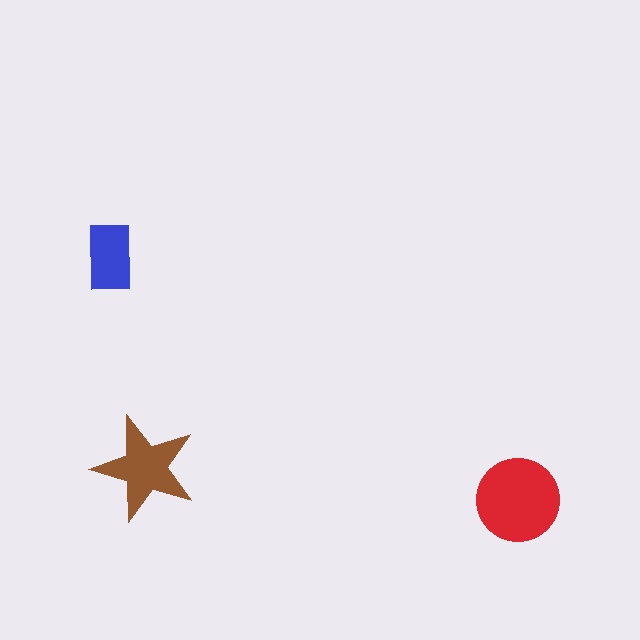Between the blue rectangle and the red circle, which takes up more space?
The red circle.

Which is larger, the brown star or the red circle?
The red circle.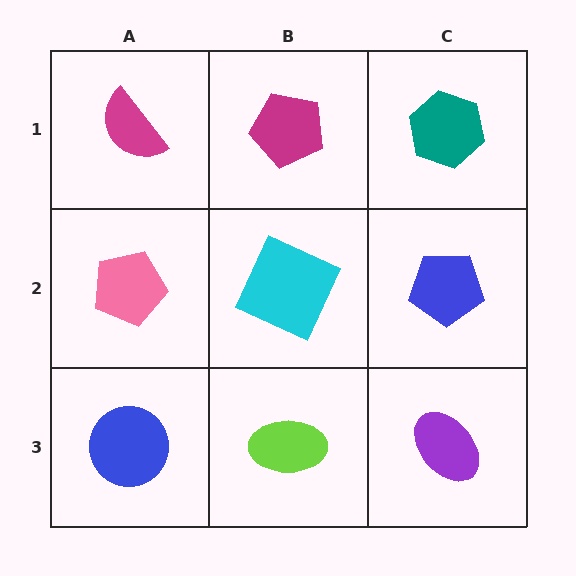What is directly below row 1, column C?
A blue pentagon.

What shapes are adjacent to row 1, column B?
A cyan square (row 2, column B), a magenta semicircle (row 1, column A), a teal hexagon (row 1, column C).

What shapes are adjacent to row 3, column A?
A pink pentagon (row 2, column A), a lime ellipse (row 3, column B).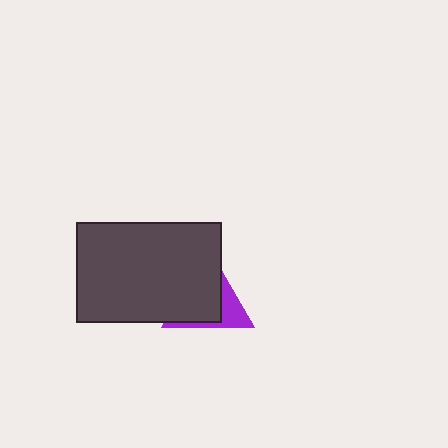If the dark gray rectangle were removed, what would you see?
You would see the complete purple triangle.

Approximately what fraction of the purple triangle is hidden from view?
Roughly 69% of the purple triangle is hidden behind the dark gray rectangle.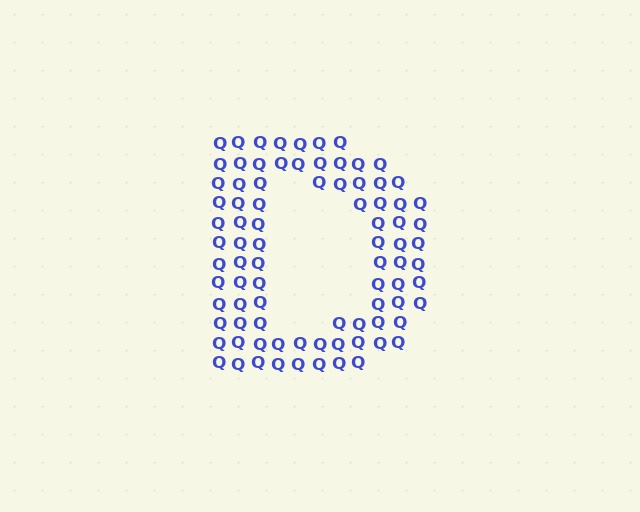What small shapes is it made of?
It is made of small letter Q's.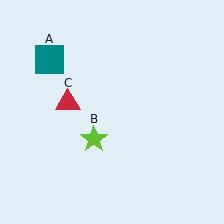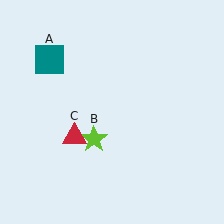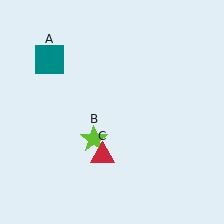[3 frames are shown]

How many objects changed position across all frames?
1 object changed position: red triangle (object C).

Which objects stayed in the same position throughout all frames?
Teal square (object A) and lime star (object B) remained stationary.